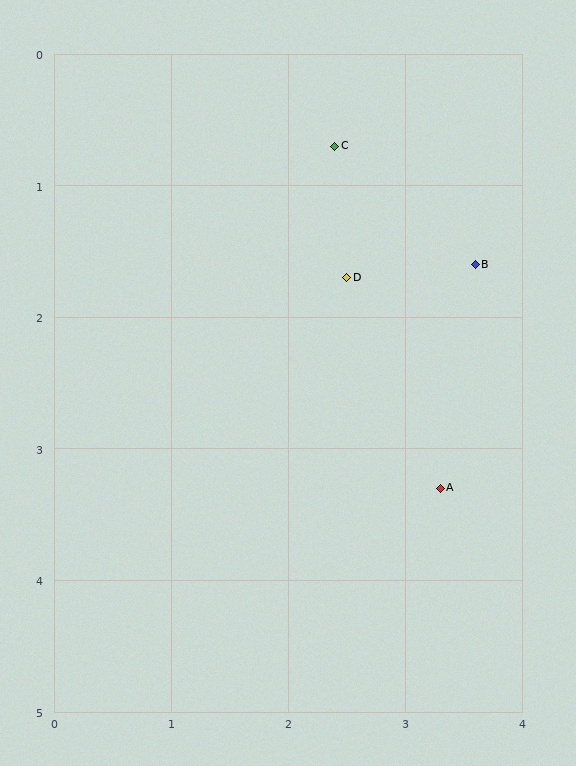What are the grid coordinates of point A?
Point A is at approximately (3.3, 3.3).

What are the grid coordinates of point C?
Point C is at approximately (2.4, 0.7).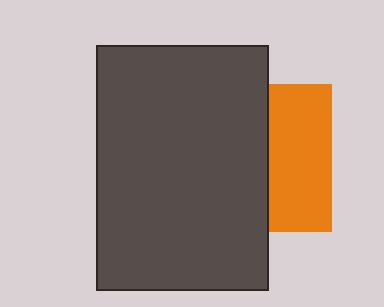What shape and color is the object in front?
The object in front is a dark gray rectangle.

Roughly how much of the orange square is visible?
A small part of it is visible (roughly 42%).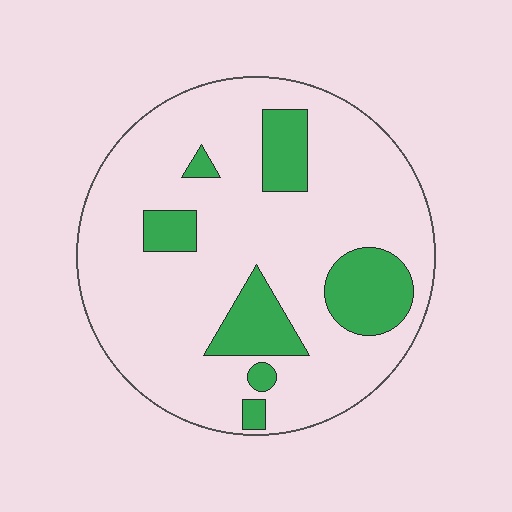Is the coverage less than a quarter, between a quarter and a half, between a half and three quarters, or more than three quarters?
Less than a quarter.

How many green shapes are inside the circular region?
7.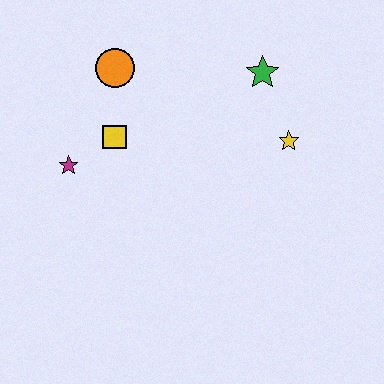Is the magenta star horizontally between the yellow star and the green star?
No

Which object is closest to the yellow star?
The green star is closest to the yellow star.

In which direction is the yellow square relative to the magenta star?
The yellow square is to the right of the magenta star.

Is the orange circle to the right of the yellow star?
No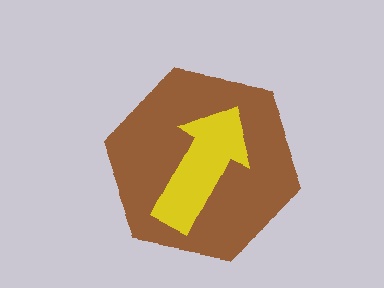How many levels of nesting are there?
2.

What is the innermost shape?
The yellow arrow.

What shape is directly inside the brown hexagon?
The yellow arrow.